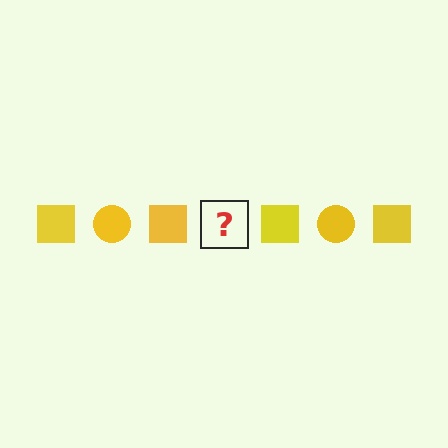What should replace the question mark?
The question mark should be replaced with a yellow circle.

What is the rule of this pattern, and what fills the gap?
The rule is that the pattern cycles through square, circle shapes in yellow. The gap should be filled with a yellow circle.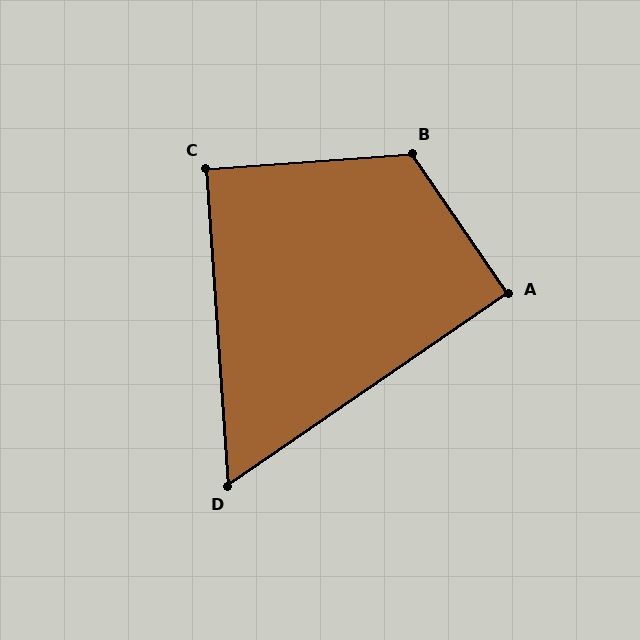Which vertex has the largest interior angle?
B, at approximately 120 degrees.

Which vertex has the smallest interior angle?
D, at approximately 60 degrees.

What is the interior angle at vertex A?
Approximately 90 degrees (approximately right).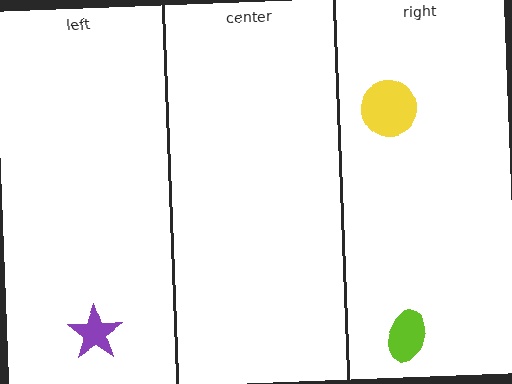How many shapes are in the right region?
2.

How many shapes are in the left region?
1.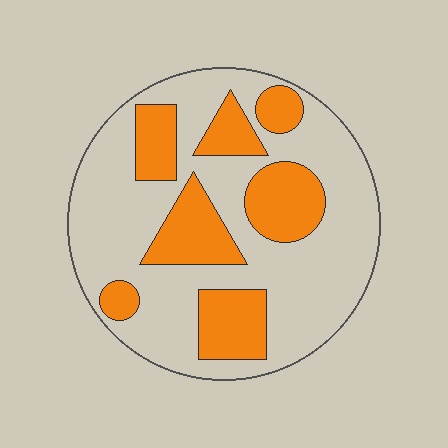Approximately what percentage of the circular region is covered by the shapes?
Approximately 30%.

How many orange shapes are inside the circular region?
7.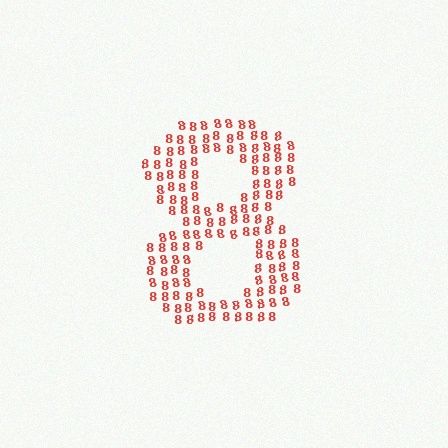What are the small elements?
The small elements are digit 8's.